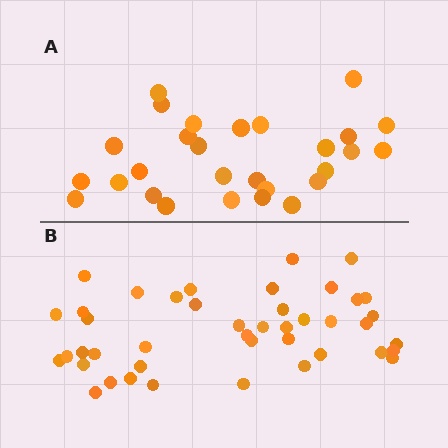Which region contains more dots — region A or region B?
Region B (the bottom region) has more dots.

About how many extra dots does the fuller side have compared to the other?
Region B has approximately 15 more dots than region A.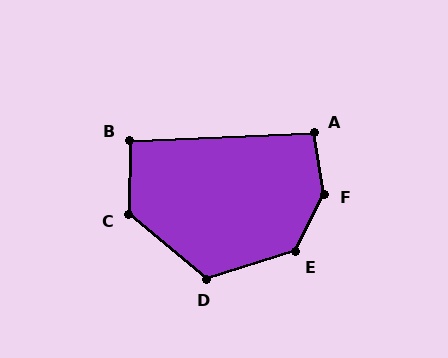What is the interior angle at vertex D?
Approximately 123 degrees (obtuse).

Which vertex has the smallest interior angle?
B, at approximately 93 degrees.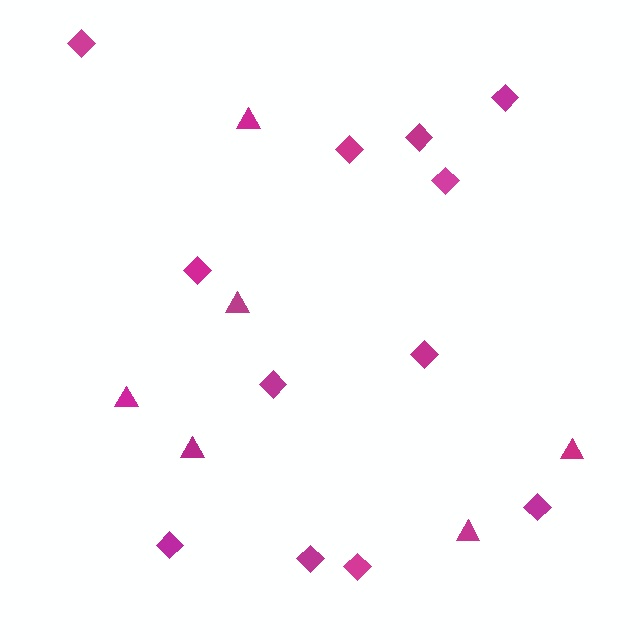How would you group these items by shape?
There are 2 groups: one group of triangles (6) and one group of diamonds (12).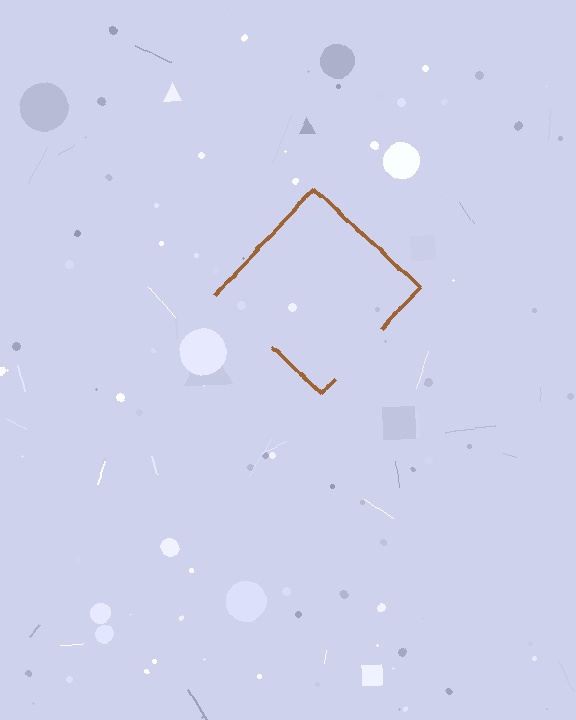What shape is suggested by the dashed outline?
The dashed outline suggests a diamond.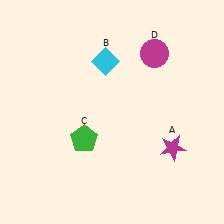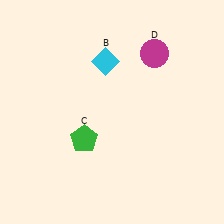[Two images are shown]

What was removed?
The magenta star (A) was removed in Image 2.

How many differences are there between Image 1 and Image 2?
There is 1 difference between the two images.